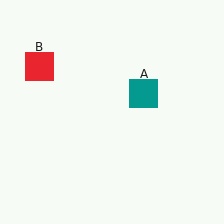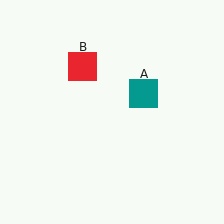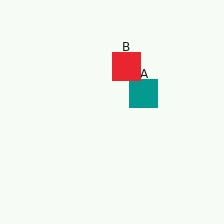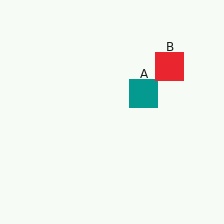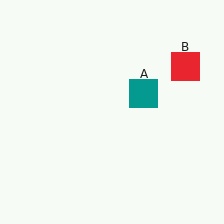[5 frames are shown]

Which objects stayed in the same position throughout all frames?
Teal square (object A) remained stationary.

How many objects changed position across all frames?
1 object changed position: red square (object B).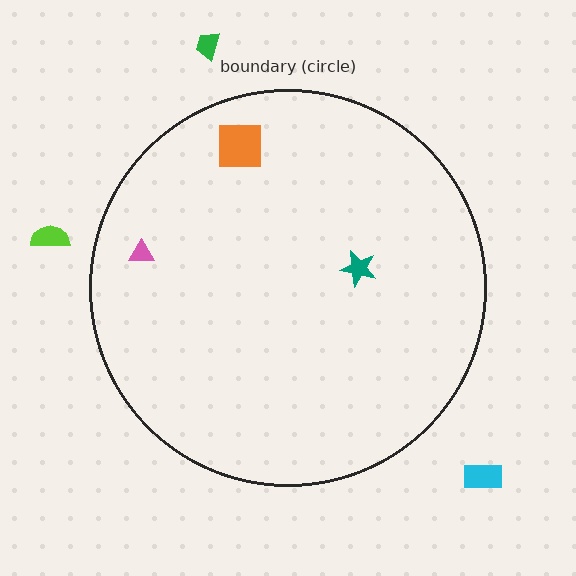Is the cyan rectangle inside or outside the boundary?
Outside.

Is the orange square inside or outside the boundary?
Inside.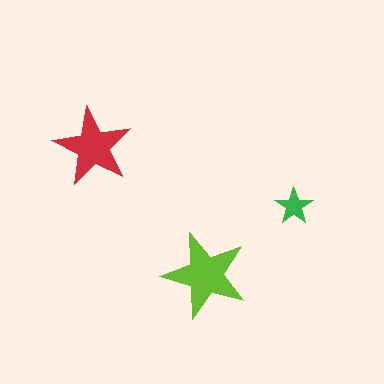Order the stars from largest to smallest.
the lime one, the red one, the green one.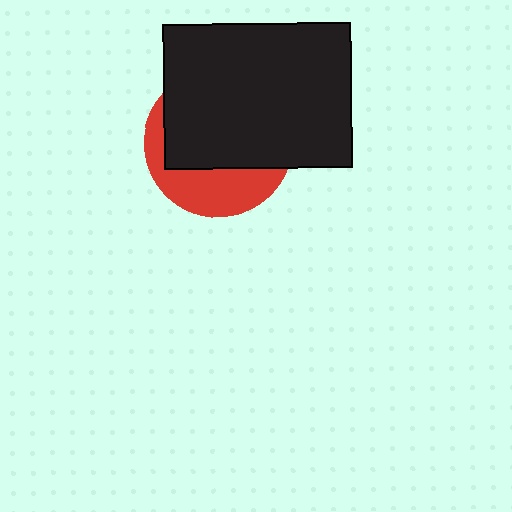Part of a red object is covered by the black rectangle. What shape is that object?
It is a circle.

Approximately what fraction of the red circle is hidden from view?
Roughly 66% of the red circle is hidden behind the black rectangle.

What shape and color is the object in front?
The object in front is a black rectangle.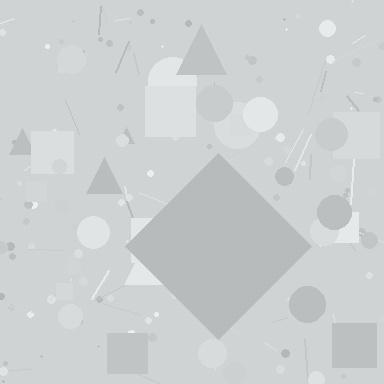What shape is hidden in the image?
A diamond is hidden in the image.